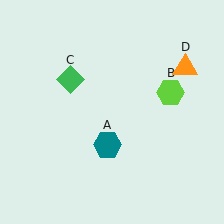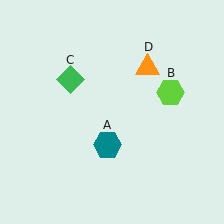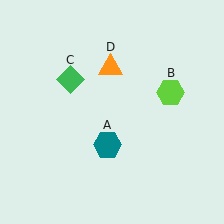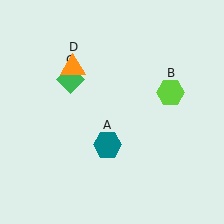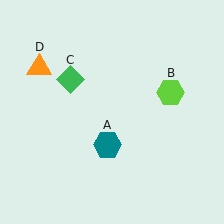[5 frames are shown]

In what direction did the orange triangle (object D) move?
The orange triangle (object D) moved left.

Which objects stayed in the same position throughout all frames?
Teal hexagon (object A) and lime hexagon (object B) and green diamond (object C) remained stationary.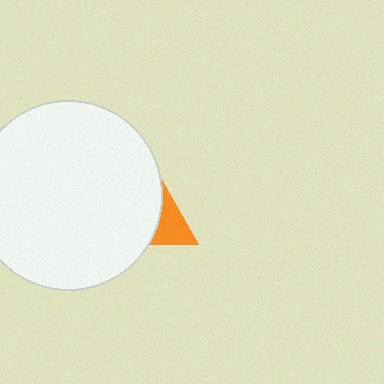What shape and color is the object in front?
The object in front is a white circle.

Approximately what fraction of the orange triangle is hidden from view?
Roughly 69% of the orange triangle is hidden behind the white circle.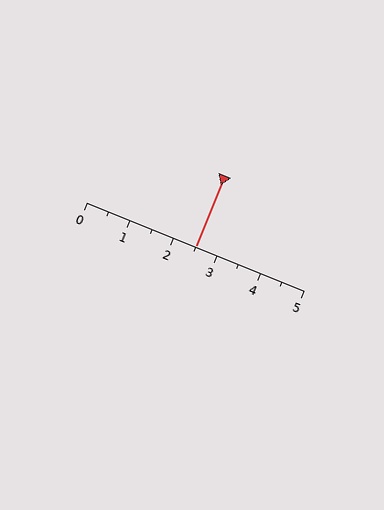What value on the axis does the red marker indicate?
The marker indicates approximately 2.5.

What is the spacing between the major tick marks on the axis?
The major ticks are spaced 1 apart.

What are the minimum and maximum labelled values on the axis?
The axis runs from 0 to 5.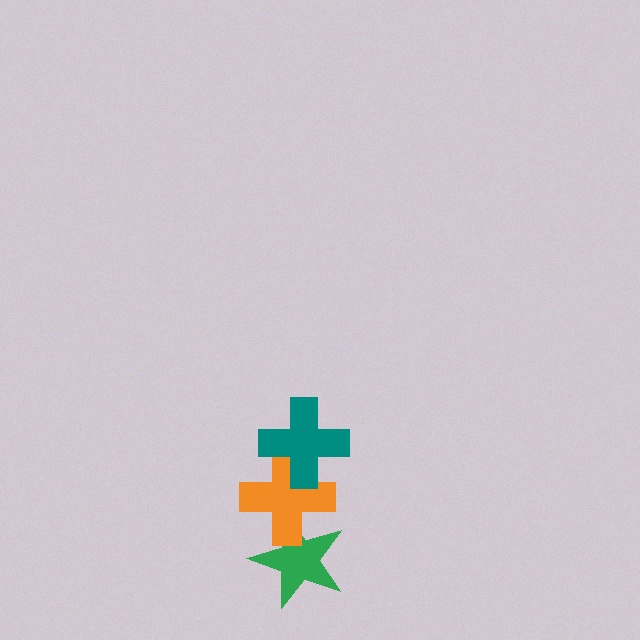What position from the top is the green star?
The green star is 3rd from the top.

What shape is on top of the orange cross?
The teal cross is on top of the orange cross.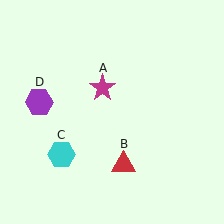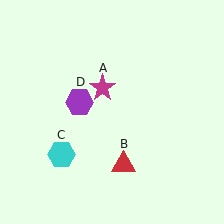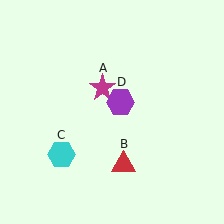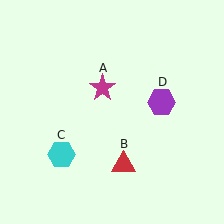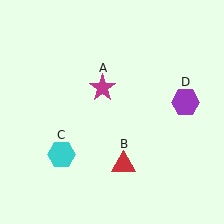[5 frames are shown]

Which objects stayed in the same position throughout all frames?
Magenta star (object A) and red triangle (object B) and cyan hexagon (object C) remained stationary.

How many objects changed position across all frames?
1 object changed position: purple hexagon (object D).